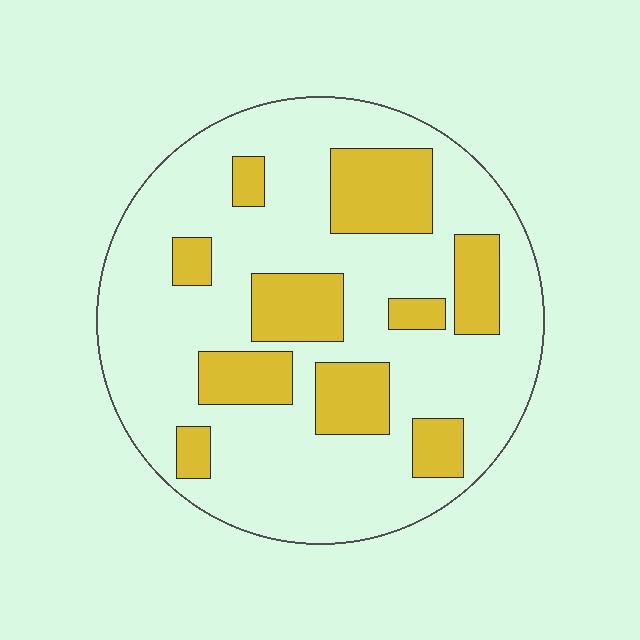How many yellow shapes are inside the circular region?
10.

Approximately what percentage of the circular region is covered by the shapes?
Approximately 25%.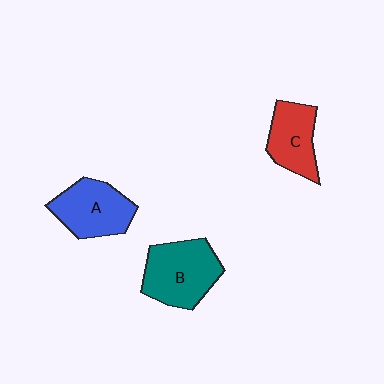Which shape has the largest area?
Shape B (teal).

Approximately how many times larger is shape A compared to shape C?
Approximately 1.2 times.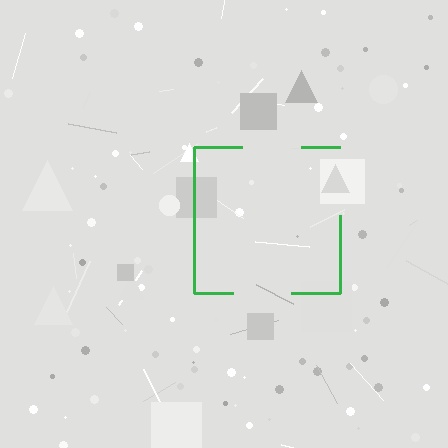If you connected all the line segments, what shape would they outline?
They would outline a square.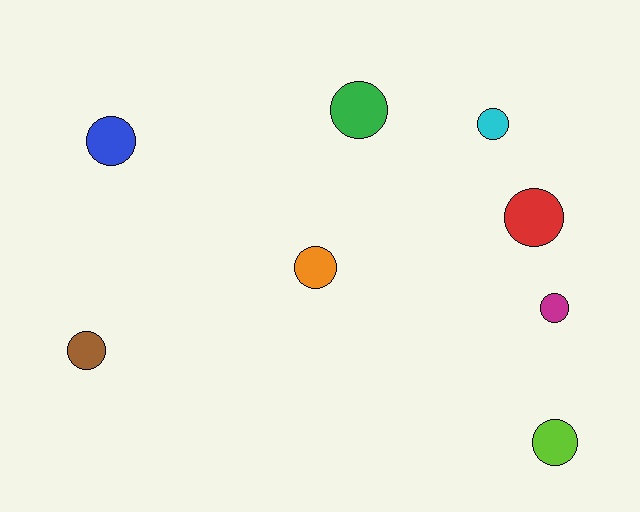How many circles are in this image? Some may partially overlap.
There are 8 circles.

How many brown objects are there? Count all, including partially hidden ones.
There is 1 brown object.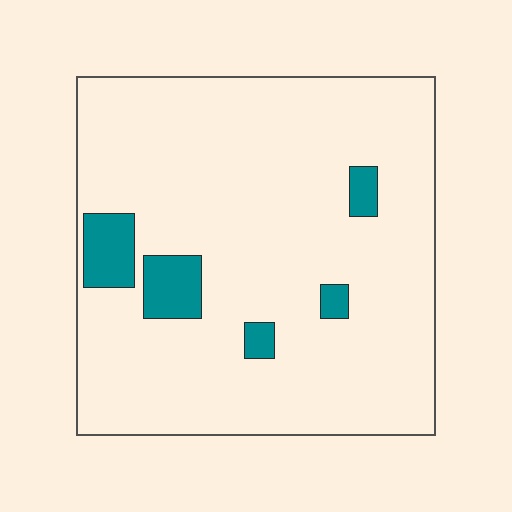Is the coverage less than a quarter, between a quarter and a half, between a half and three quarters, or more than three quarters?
Less than a quarter.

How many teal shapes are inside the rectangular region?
5.